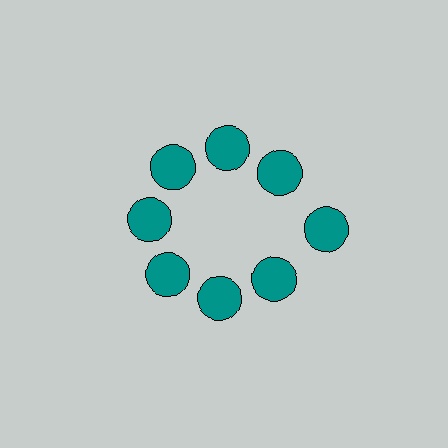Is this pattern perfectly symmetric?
No. The 8 teal circles are arranged in a ring, but one element near the 3 o'clock position is pushed outward from the center, breaking the 8-fold rotational symmetry.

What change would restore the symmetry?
The symmetry would be restored by moving it inward, back onto the ring so that all 8 circles sit at equal angles and equal distance from the center.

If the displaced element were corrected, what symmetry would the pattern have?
It would have 8-fold rotational symmetry — the pattern would map onto itself every 45 degrees.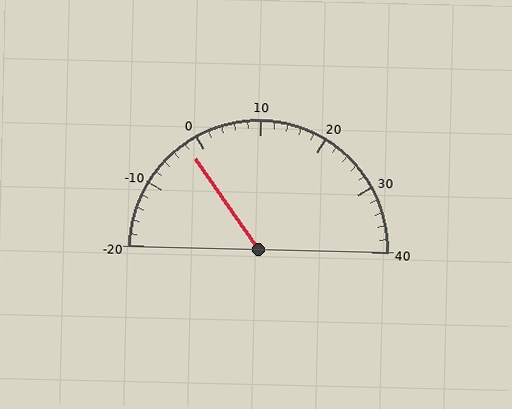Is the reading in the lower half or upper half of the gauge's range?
The reading is in the lower half of the range (-20 to 40).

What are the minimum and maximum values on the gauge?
The gauge ranges from -20 to 40.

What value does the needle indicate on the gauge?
The needle indicates approximately -2.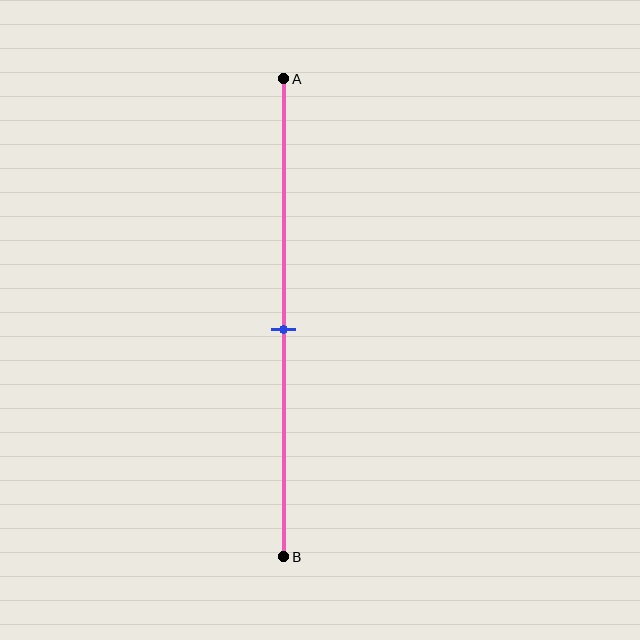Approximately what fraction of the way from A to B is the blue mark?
The blue mark is approximately 55% of the way from A to B.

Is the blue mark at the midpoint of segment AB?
Yes, the mark is approximately at the midpoint.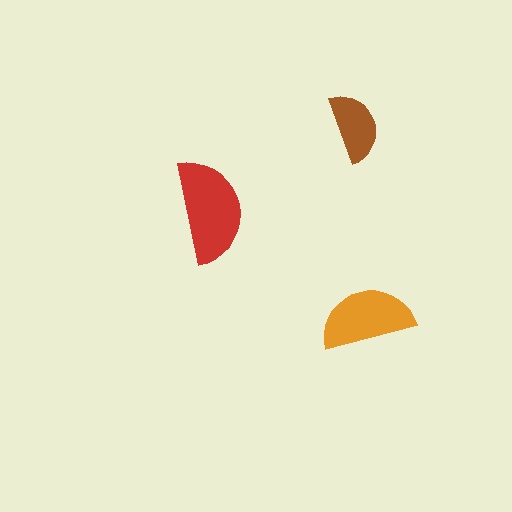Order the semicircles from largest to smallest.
the red one, the orange one, the brown one.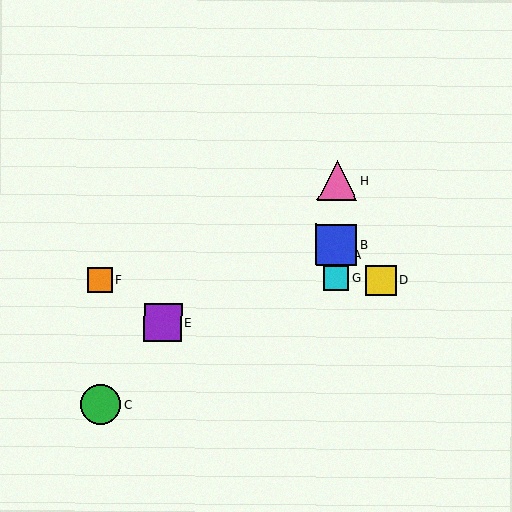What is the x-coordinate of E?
Object E is at x≈163.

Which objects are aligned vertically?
Objects A, B, G, H are aligned vertically.